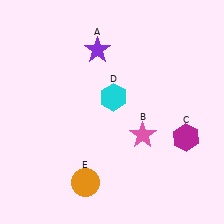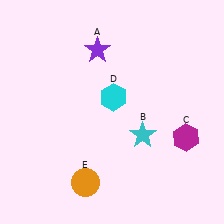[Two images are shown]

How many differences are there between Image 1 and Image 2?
There is 1 difference between the two images.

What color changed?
The star (B) changed from pink in Image 1 to cyan in Image 2.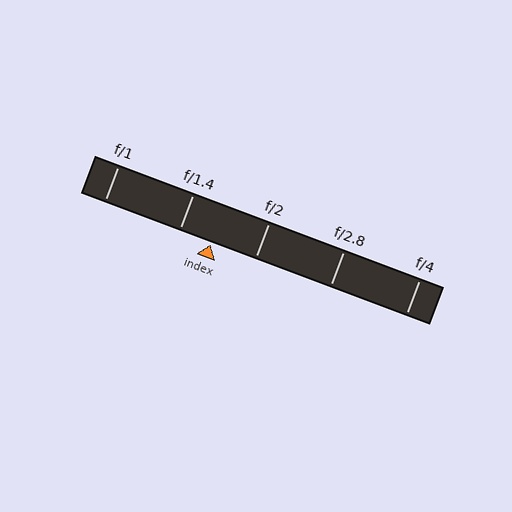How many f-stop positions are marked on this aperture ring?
There are 5 f-stop positions marked.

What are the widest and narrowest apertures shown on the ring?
The widest aperture shown is f/1 and the narrowest is f/4.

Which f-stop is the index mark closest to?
The index mark is closest to f/1.4.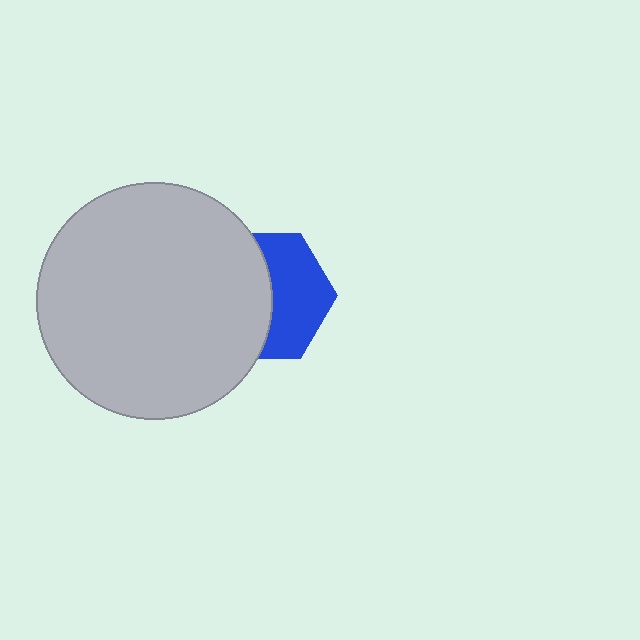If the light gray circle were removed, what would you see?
You would see the complete blue hexagon.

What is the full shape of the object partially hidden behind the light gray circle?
The partially hidden object is a blue hexagon.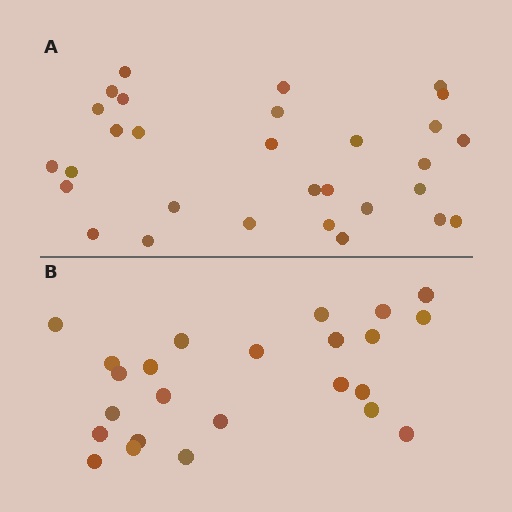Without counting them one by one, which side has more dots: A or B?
Region A (the top region) has more dots.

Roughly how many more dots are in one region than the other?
Region A has about 6 more dots than region B.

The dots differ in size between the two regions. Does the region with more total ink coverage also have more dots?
No. Region B has more total ink coverage because its dots are larger, but region A actually contains more individual dots. Total area can be misleading — the number of items is what matters here.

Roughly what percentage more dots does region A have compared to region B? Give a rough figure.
About 25% more.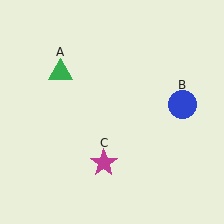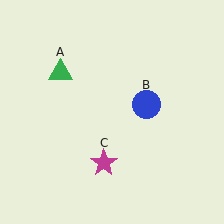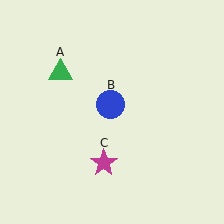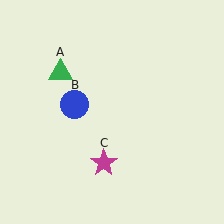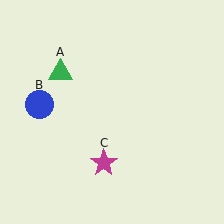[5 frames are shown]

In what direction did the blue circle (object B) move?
The blue circle (object B) moved left.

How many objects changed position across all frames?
1 object changed position: blue circle (object B).